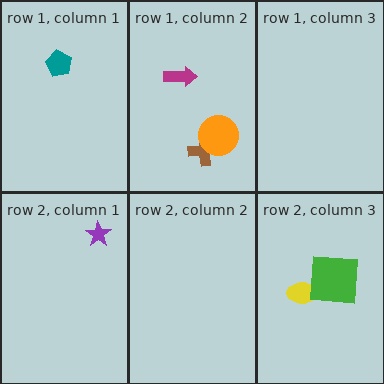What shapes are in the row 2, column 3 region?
The yellow ellipse, the green square.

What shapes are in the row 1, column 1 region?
The teal pentagon.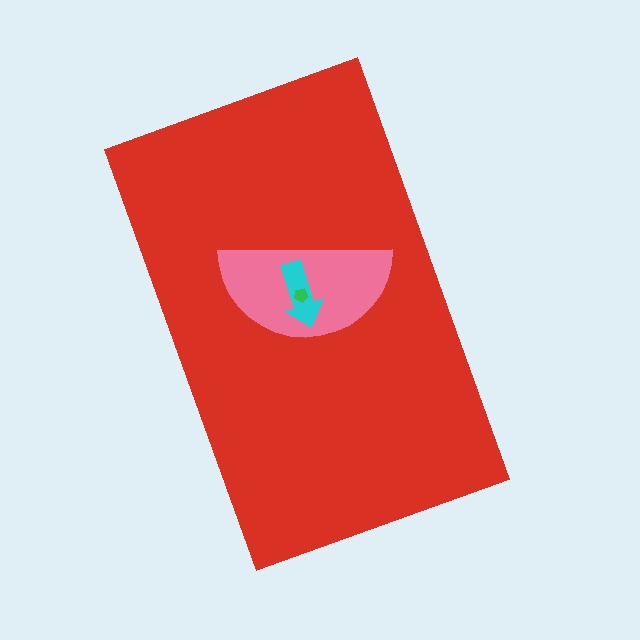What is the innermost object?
The green pentagon.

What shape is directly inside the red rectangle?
The pink semicircle.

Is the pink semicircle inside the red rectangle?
Yes.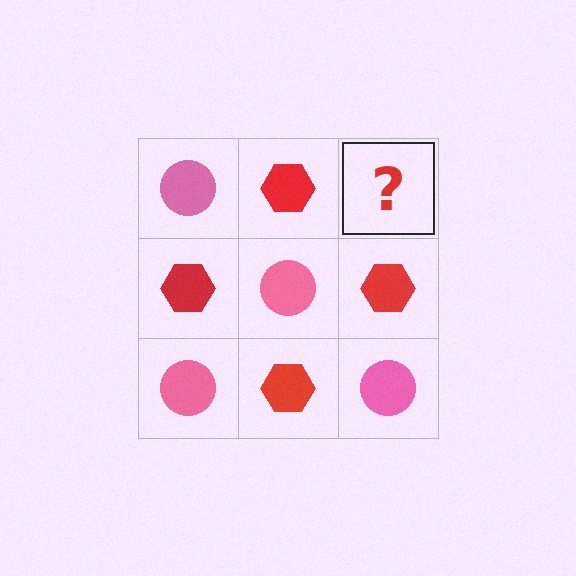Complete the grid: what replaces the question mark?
The question mark should be replaced with a pink circle.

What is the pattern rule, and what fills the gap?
The rule is that it alternates pink circle and red hexagon in a checkerboard pattern. The gap should be filled with a pink circle.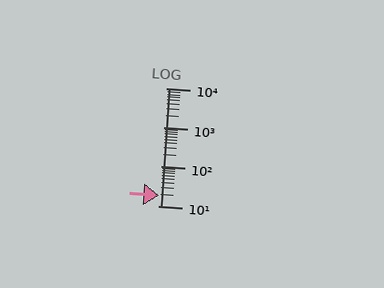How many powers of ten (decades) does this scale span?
The scale spans 3 decades, from 10 to 10000.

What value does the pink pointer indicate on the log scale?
The pointer indicates approximately 19.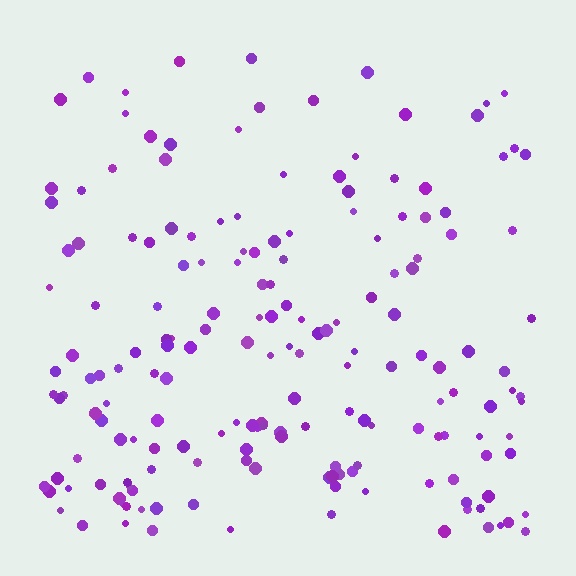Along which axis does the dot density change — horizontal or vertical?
Vertical.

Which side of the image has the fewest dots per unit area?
The top.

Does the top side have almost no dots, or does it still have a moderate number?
Still a moderate number, just noticeably fewer than the bottom.